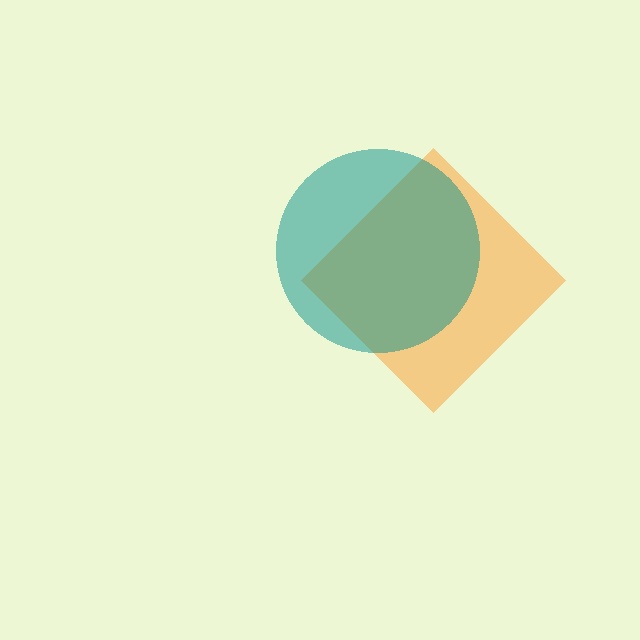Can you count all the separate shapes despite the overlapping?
Yes, there are 2 separate shapes.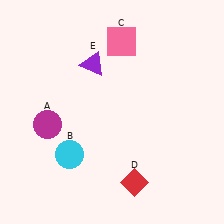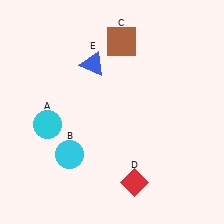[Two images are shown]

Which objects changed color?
A changed from magenta to cyan. C changed from pink to brown. E changed from purple to blue.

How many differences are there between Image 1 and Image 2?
There are 3 differences between the two images.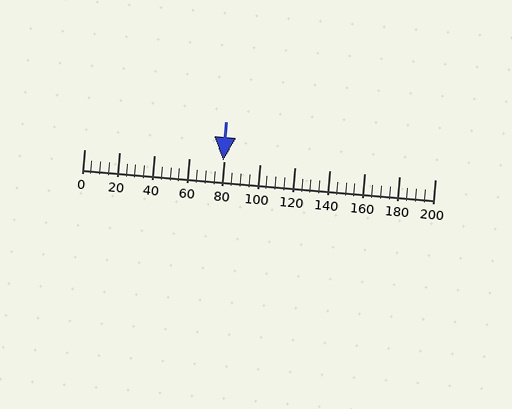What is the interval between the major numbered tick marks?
The major tick marks are spaced 20 units apart.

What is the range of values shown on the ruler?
The ruler shows values from 0 to 200.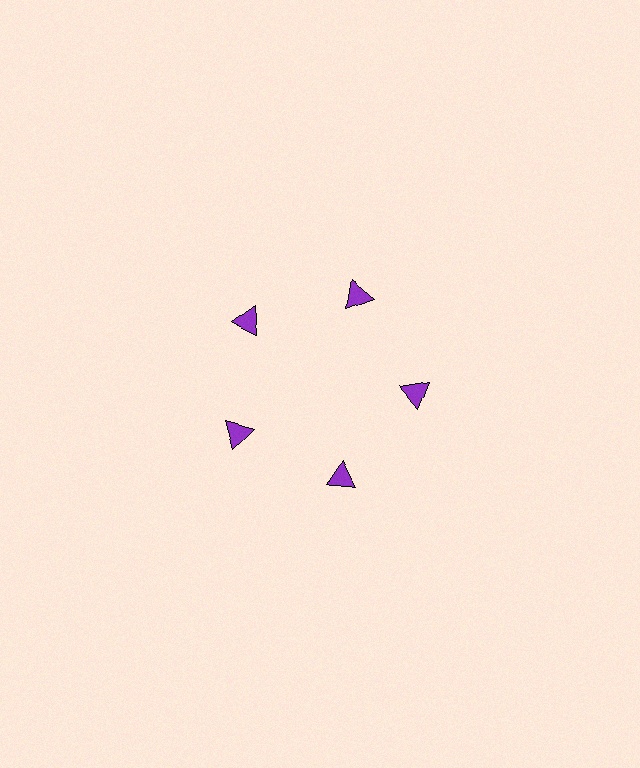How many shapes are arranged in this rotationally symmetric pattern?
There are 5 shapes, arranged in 5 groups of 1.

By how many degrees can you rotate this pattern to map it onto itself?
The pattern maps onto itself every 72 degrees of rotation.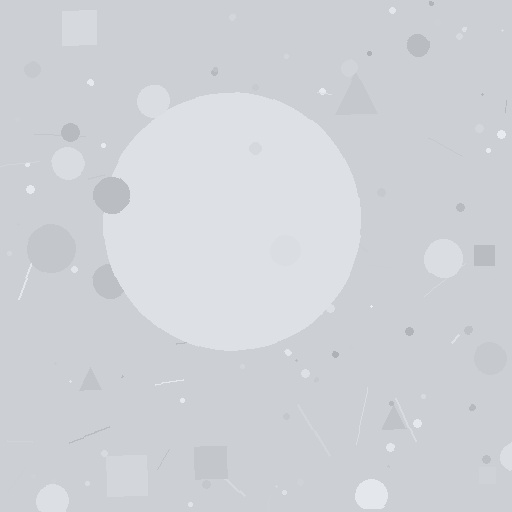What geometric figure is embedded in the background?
A circle is embedded in the background.